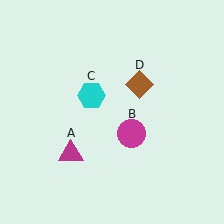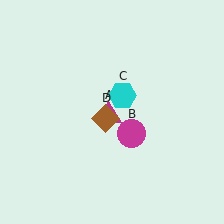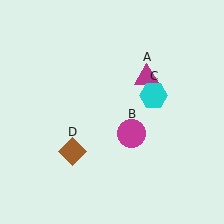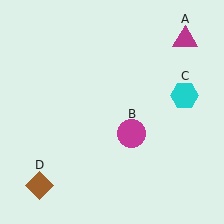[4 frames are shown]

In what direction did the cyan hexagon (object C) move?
The cyan hexagon (object C) moved right.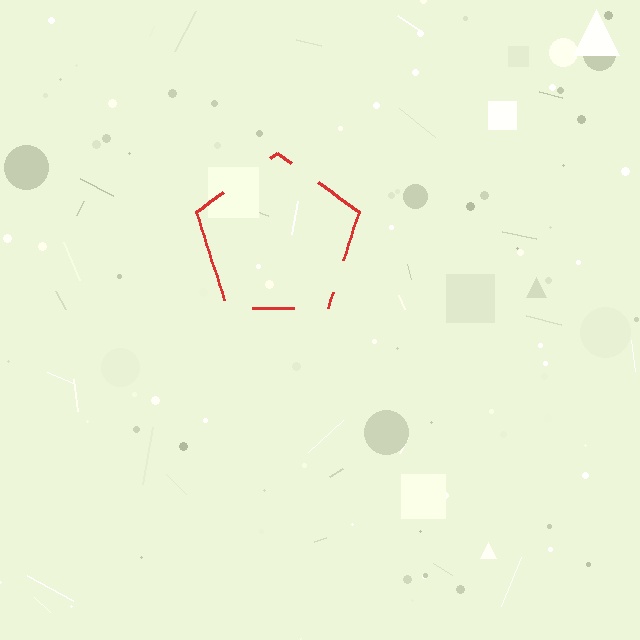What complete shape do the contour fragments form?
The contour fragments form a pentagon.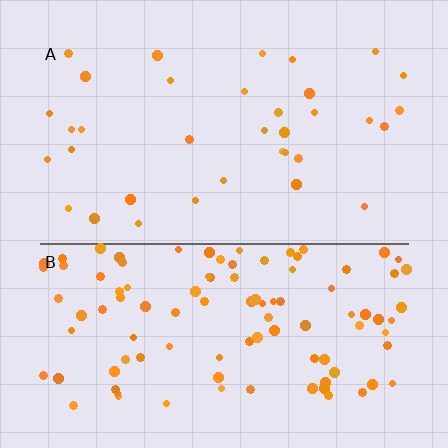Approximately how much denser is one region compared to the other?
Approximately 3.0× — region B over region A.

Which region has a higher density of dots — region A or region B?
B (the bottom).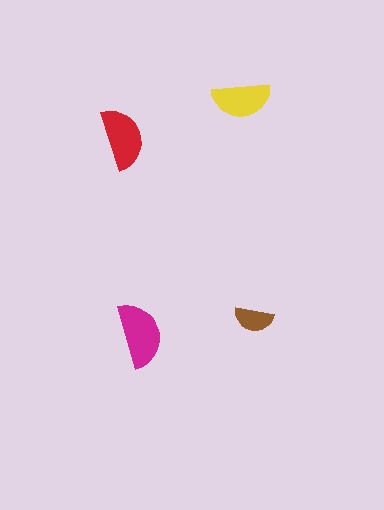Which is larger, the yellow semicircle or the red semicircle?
The red one.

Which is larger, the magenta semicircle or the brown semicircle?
The magenta one.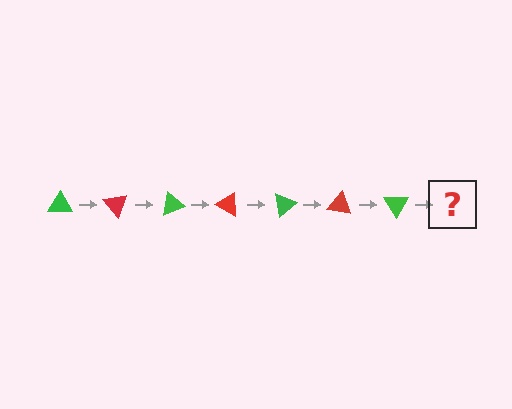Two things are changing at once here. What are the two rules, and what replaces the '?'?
The two rules are that it rotates 50 degrees each step and the color cycles through green and red. The '?' should be a red triangle, rotated 350 degrees from the start.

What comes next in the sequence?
The next element should be a red triangle, rotated 350 degrees from the start.